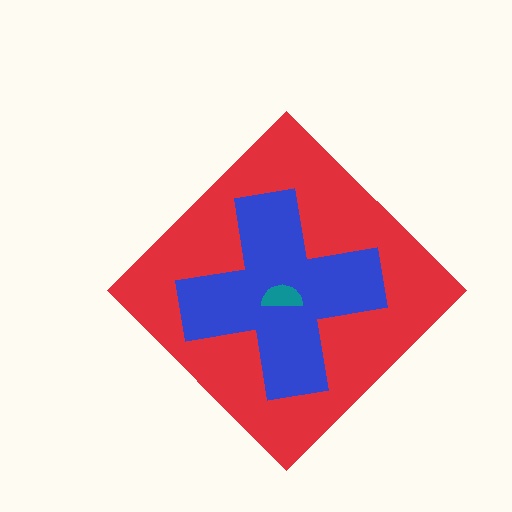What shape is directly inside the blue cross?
The teal semicircle.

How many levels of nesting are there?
3.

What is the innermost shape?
The teal semicircle.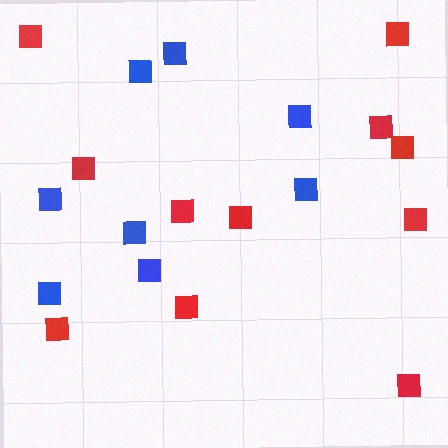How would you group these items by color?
There are 2 groups: one group of red squares (11) and one group of blue squares (8).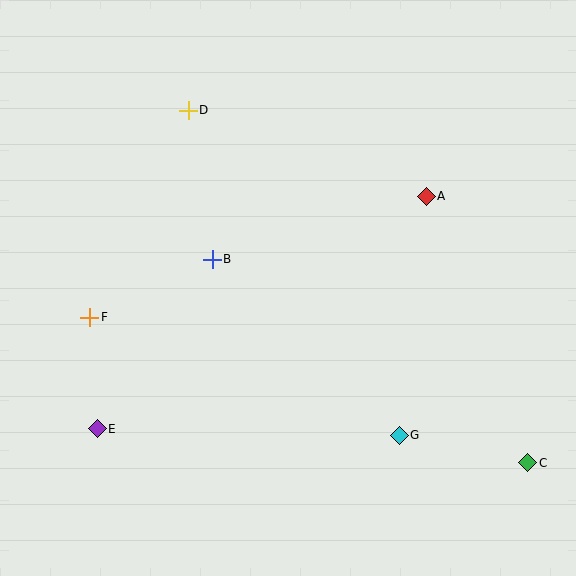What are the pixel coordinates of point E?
Point E is at (97, 429).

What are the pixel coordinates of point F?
Point F is at (90, 317).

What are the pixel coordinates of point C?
Point C is at (528, 463).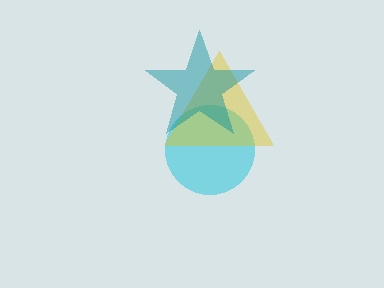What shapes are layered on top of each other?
The layered shapes are: a cyan circle, a yellow triangle, a teal star.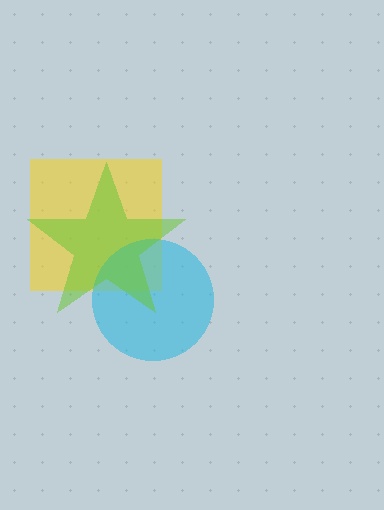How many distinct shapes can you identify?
There are 3 distinct shapes: a yellow square, a cyan circle, a lime star.